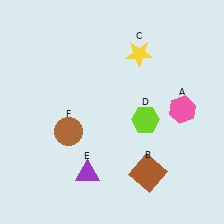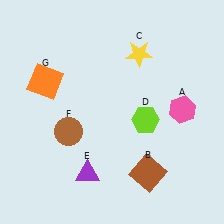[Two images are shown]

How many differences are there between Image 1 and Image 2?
There is 1 difference between the two images.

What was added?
An orange square (G) was added in Image 2.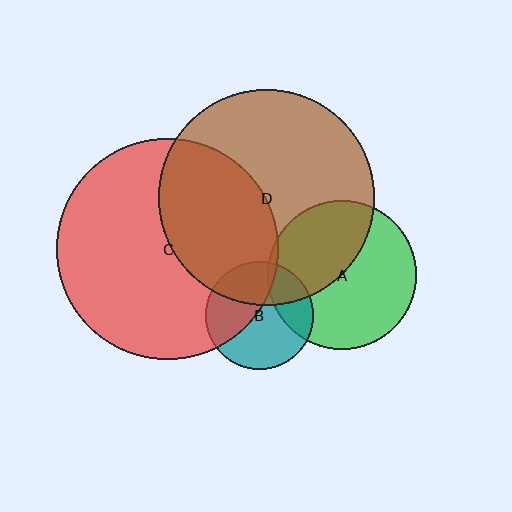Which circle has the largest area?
Circle C (red).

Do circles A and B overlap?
Yes.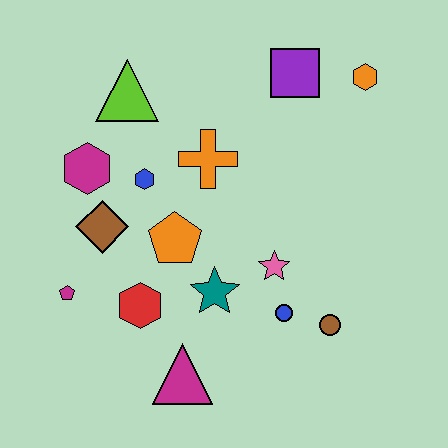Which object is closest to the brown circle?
The blue circle is closest to the brown circle.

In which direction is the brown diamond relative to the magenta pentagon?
The brown diamond is above the magenta pentagon.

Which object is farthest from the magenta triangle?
The orange hexagon is farthest from the magenta triangle.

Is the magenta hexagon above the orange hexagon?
No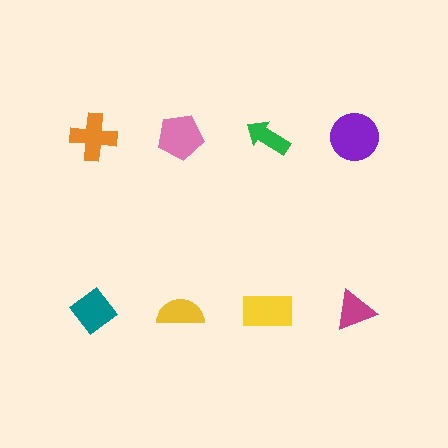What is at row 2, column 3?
A yellow rectangle.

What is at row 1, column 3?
A green arrow.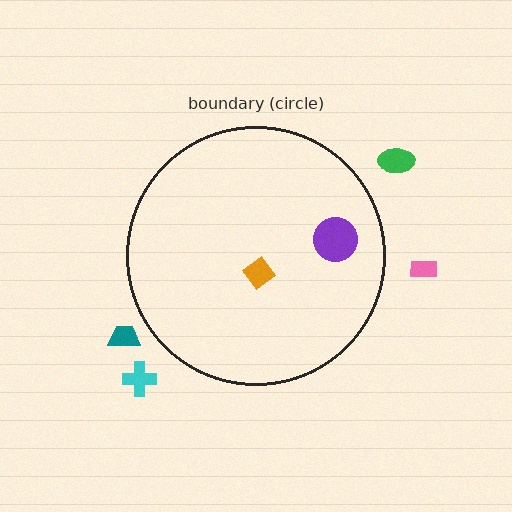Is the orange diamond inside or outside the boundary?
Inside.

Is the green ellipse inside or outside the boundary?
Outside.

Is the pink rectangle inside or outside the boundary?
Outside.